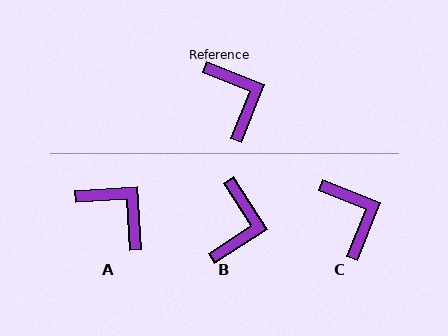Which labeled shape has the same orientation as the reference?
C.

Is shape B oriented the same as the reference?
No, it is off by about 36 degrees.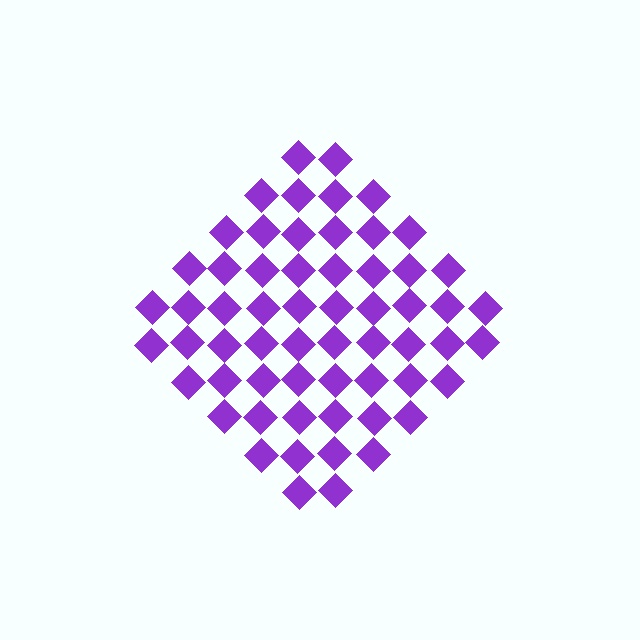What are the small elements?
The small elements are diamonds.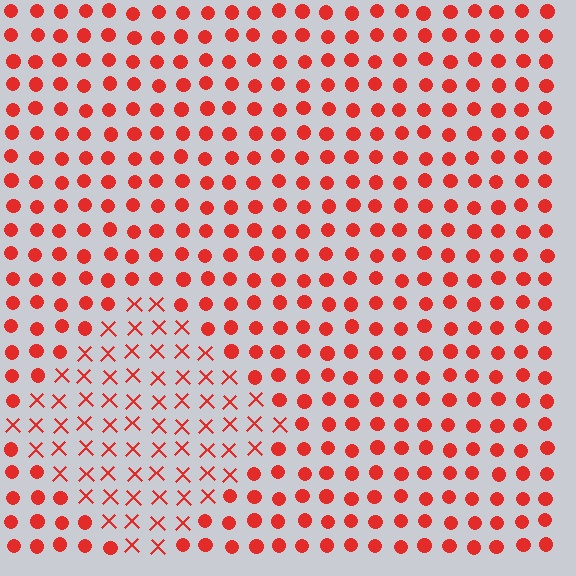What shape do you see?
I see a diamond.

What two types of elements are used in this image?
The image uses X marks inside the diamond region and circles outside it.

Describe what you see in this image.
The image is filled with small red elements arranged in a uniform grid. A diamond-shaped region contains X marks, while the surrounding area contains circles. The boundary is defined purely by the change in element shape.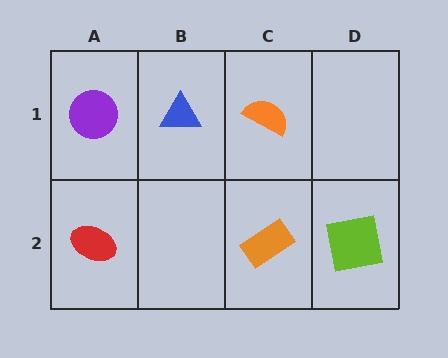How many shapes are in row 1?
3 shapes.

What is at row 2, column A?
A red ellipse.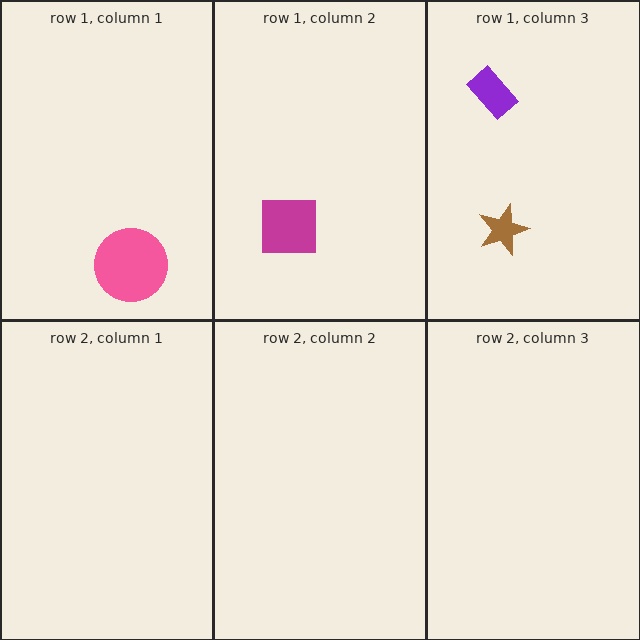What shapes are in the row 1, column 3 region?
The purple rectangle, the brown star.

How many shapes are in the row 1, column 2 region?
1.